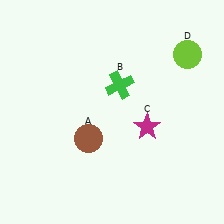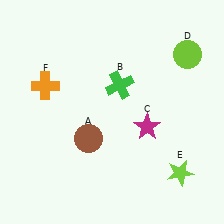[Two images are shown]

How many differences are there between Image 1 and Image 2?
There are 2 differences between the two images.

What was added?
A lime star (E), an orange cross (F) were added in Image 2.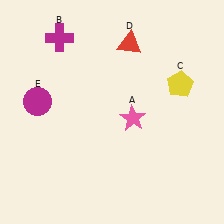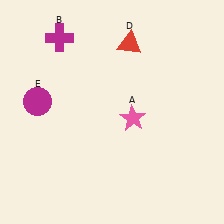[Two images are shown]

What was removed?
The yellow pentagon (C) was removed in Image 2.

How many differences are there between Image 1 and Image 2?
There is 1 difference between the two images.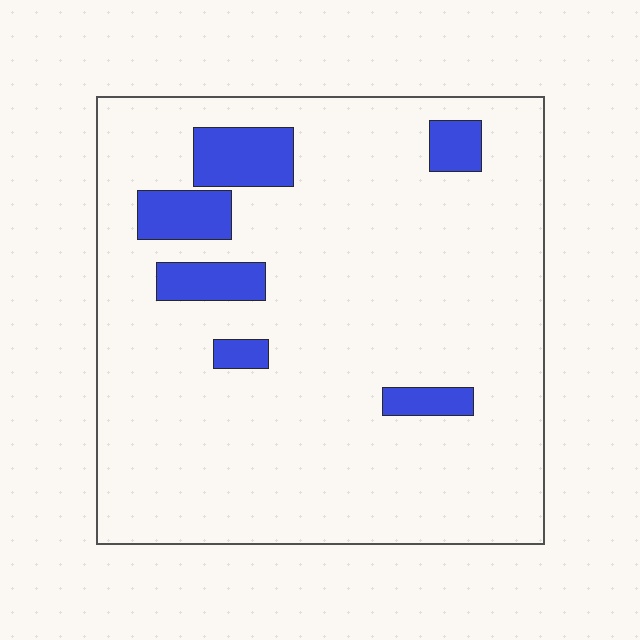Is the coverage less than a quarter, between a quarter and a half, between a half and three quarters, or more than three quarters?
Less than a quarter.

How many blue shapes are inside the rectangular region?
6.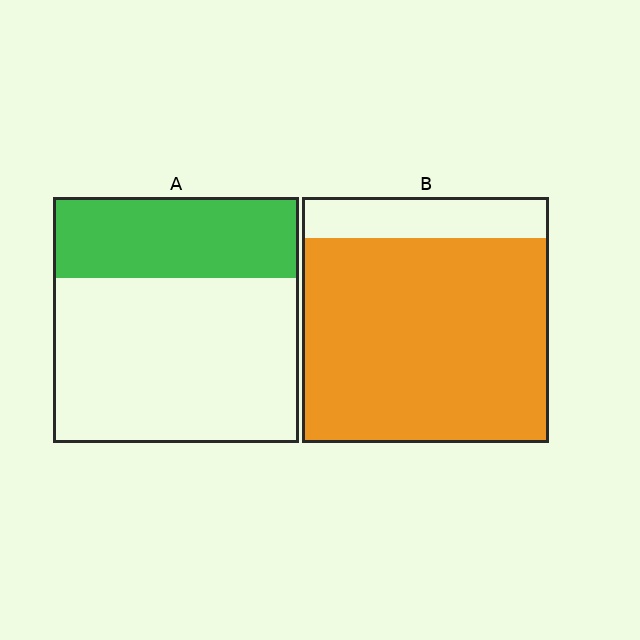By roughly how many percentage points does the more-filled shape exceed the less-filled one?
By roughly 50 percentage points (B over A).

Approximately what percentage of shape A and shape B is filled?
A is approximately 35% and B is approximately 85%.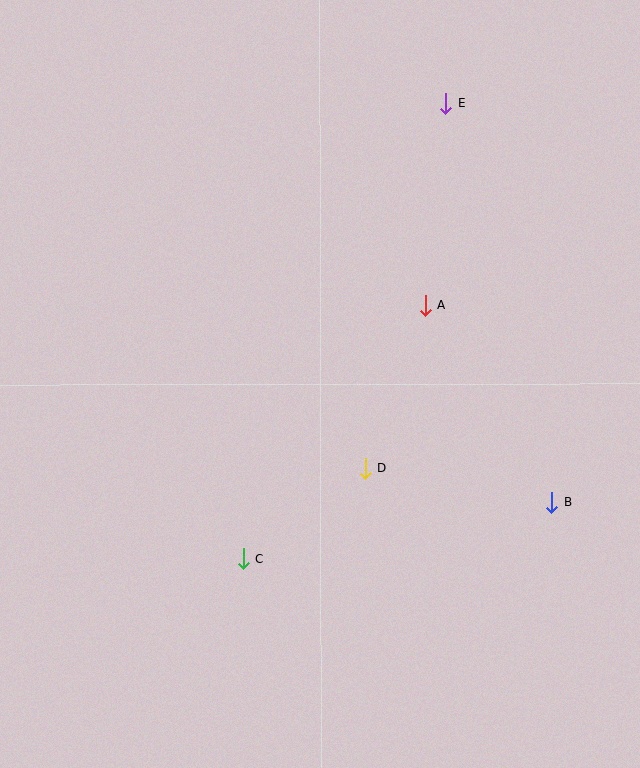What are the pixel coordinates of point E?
Point E is at (446, 103).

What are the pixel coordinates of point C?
Point C is at (243, 559).